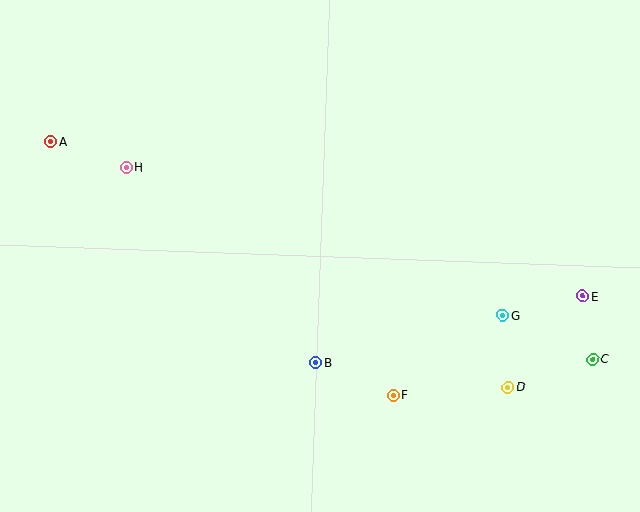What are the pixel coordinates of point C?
Point C is at (593, 359).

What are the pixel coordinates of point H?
Point H is at (126, 167).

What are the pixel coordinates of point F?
Point F is at (393, 395).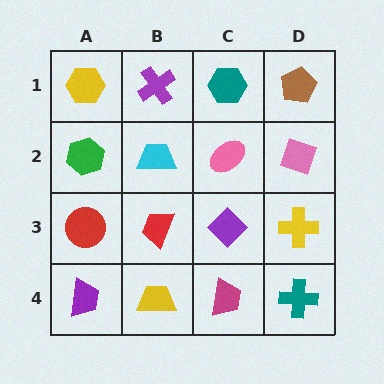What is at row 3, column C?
A purple diamond.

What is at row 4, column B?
A yellow trapezoid.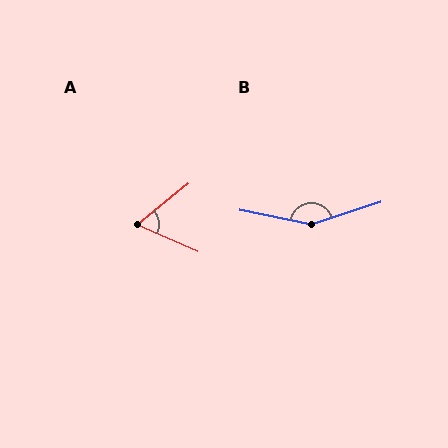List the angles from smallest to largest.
A (63°), B (151°).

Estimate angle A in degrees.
Approximately 63 degrees.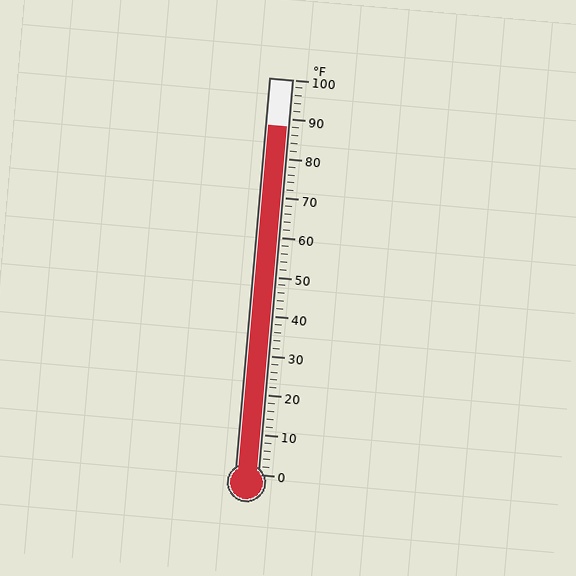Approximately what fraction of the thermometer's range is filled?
The thermometer is filled to approximately 90% of its range.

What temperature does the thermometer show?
The thermometer shows approximately 88°F.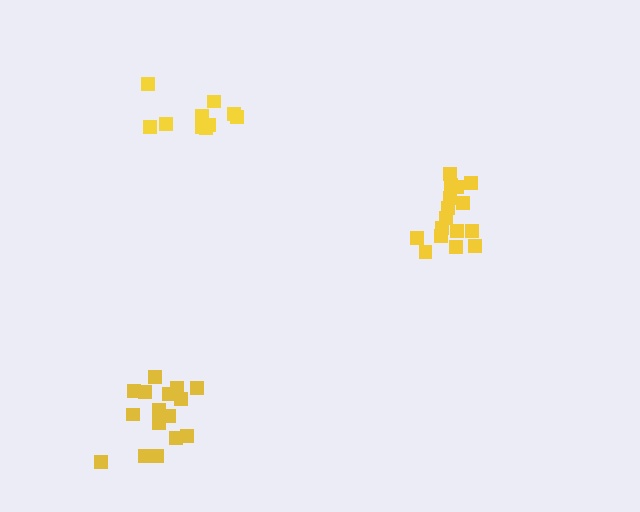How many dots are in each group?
Group 1: 16 dots, Group 2: 10 dots, Group 3: 16 dots (42 total).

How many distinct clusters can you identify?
There are 3 distinct clusters.